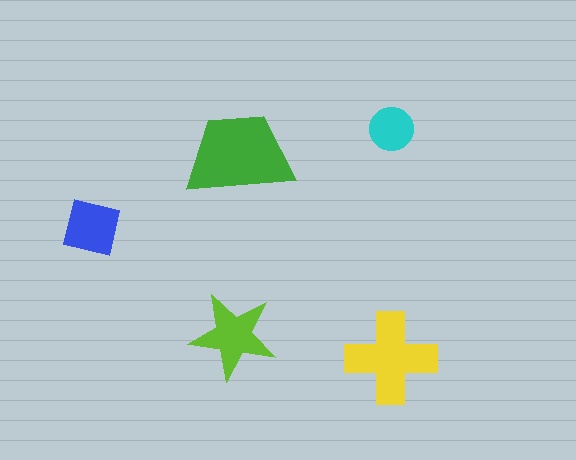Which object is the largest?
The green trapezoid.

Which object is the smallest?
The cyan circle.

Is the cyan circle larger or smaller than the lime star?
Smaller.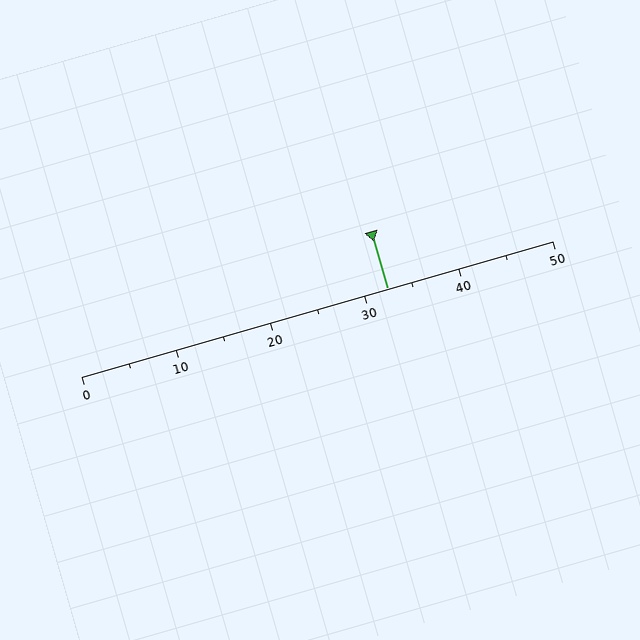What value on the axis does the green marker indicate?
The marker indicates approximately 32.5.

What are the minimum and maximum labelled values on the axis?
The axis runs from 0 to 50.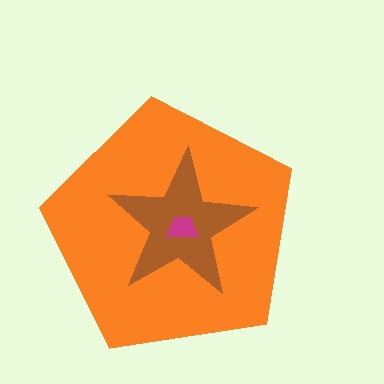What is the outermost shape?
The orange pentagon.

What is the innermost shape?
The magenta trapezoid.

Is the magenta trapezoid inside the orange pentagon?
Yes.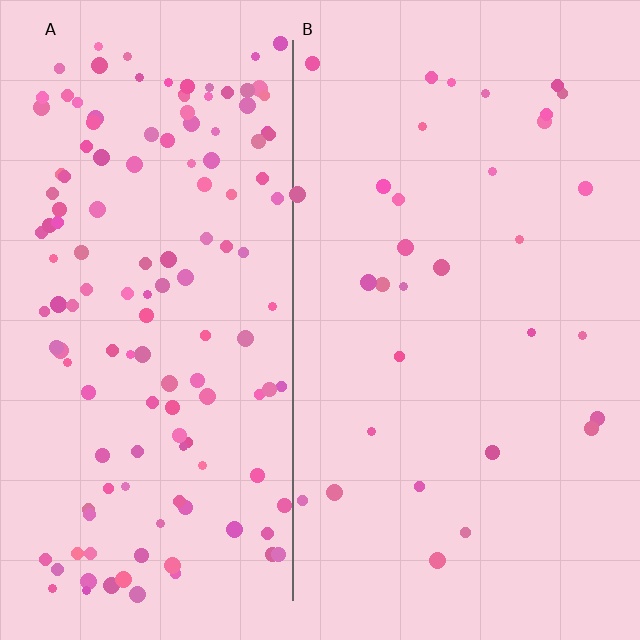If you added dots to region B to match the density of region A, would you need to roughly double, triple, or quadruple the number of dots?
Approximately quadruple.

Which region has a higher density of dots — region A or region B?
A (the left).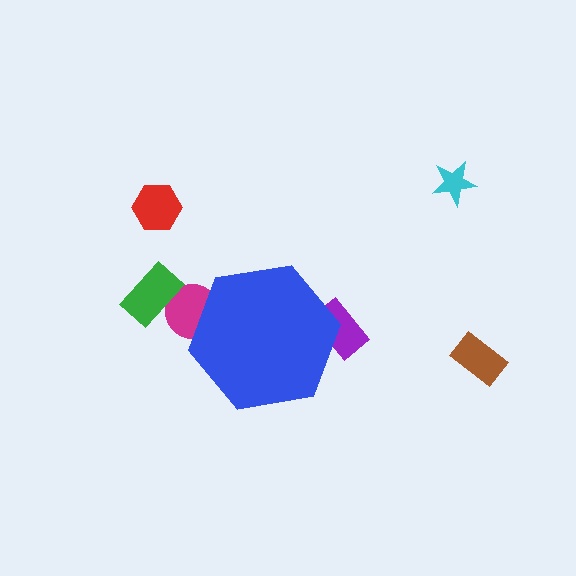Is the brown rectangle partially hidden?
No, the brown rectangle is fully visible.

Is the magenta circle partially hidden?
Yes, the magenta circle is partially hidden behind the blue hexagon.